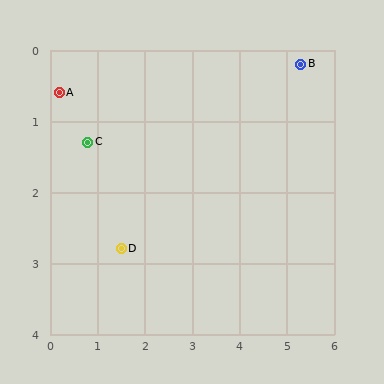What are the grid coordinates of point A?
Point A is at approximately (0.2, 0.6).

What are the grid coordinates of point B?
Point B is at approximately (5.3, 0.2).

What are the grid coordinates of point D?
Point D is at approximately (1.5, 2.8).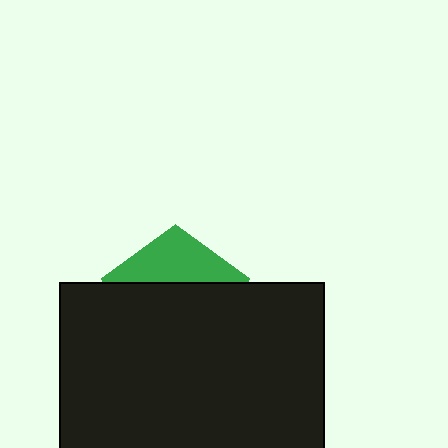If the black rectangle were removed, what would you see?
You would see the complete green pentagon.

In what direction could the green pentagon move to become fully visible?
The green pentagon could move up. That would shift it out from behind the black rectangle entirely.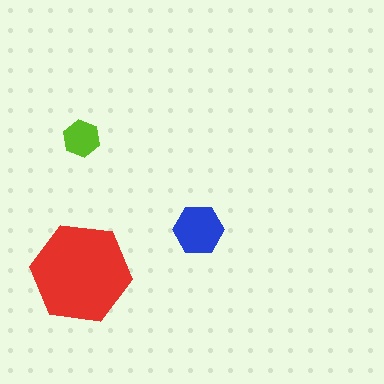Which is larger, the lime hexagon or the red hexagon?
The red one.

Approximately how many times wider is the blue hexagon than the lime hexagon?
About 1.5 times wider.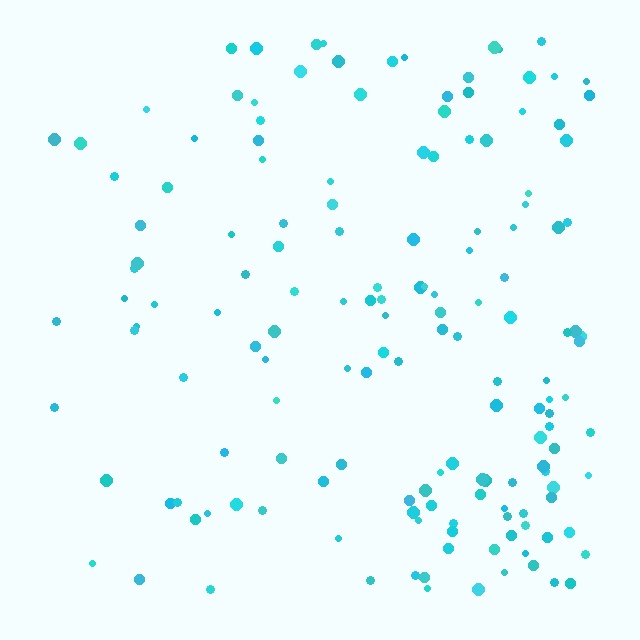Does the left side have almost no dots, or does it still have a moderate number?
Still a moderate number, just noticeably fewer than the right.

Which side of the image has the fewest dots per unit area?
The left.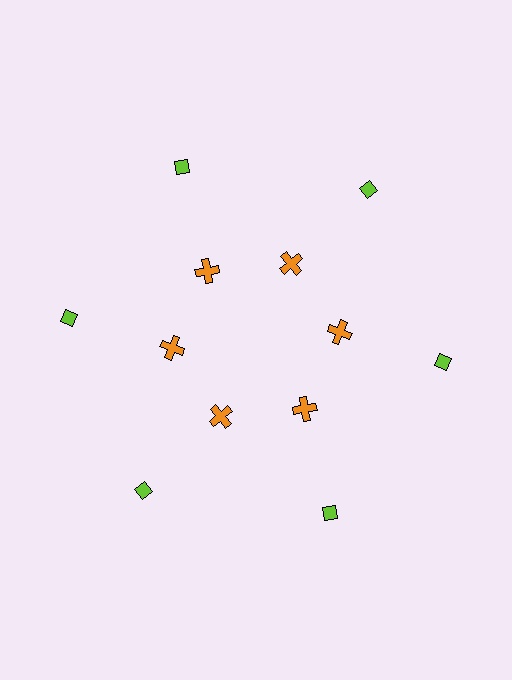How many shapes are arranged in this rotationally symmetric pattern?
There are 12 shapes, arranged in 6 groups of 2.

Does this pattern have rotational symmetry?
Yes, this pattern has 6-fold rotational symmetry. It looks the same after rotating 60 degrees around the center.